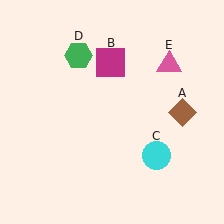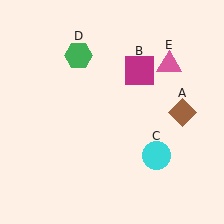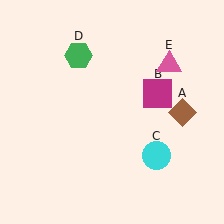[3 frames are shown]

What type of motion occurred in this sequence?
The magenta square (object B) rotated clockwise around the center of the scene.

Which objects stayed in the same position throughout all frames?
Brown diamond (object A) and cyan circle (object C) and green hexagon (object D) and pink triangle (object E) remained stationary.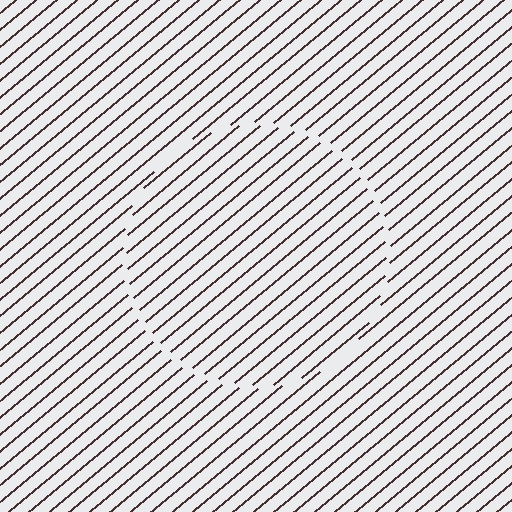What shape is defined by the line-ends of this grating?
An illusory circle. The interior of the shape contains the same grating, shifted by half a period — the contour is defined by the phase discontinuity where line-ends from the inner and outer gratings abut.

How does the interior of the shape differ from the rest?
The interior of the shape contains the same grating, shifted by half a period — the contour is defined by the phase discontinuity where line-ends from the inner and outer gratings abut.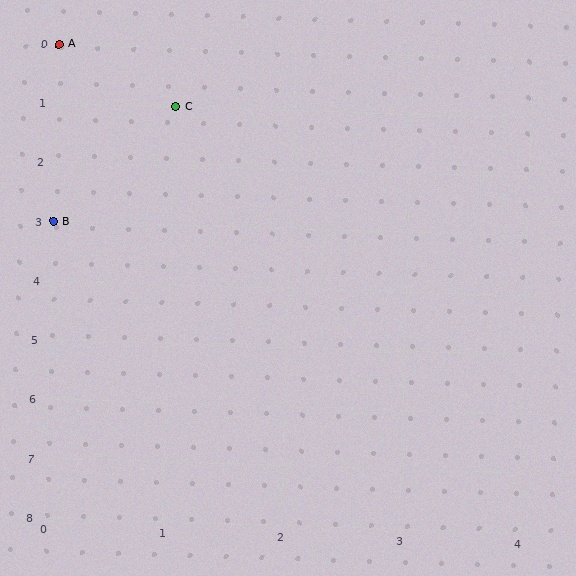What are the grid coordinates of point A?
Point A is at grid coordinates (0, 0).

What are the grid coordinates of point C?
Point C is at grid coordinates (1, 1).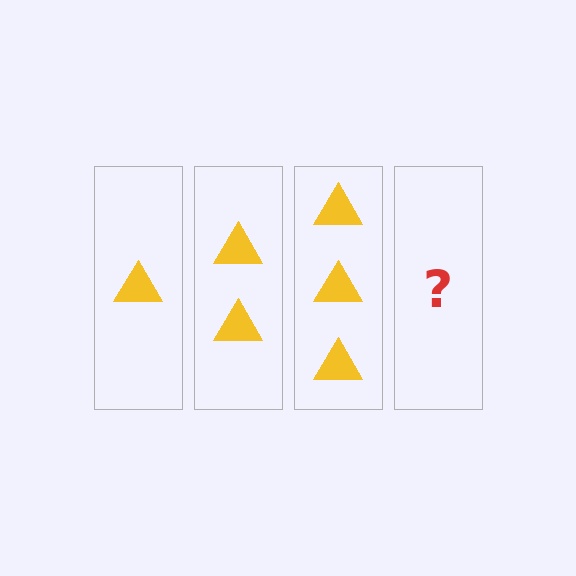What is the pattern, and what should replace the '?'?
The pattern is that each step adds one more triangle. The '?' should be 4 triangles.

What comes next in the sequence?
The next element should be 4 triangles.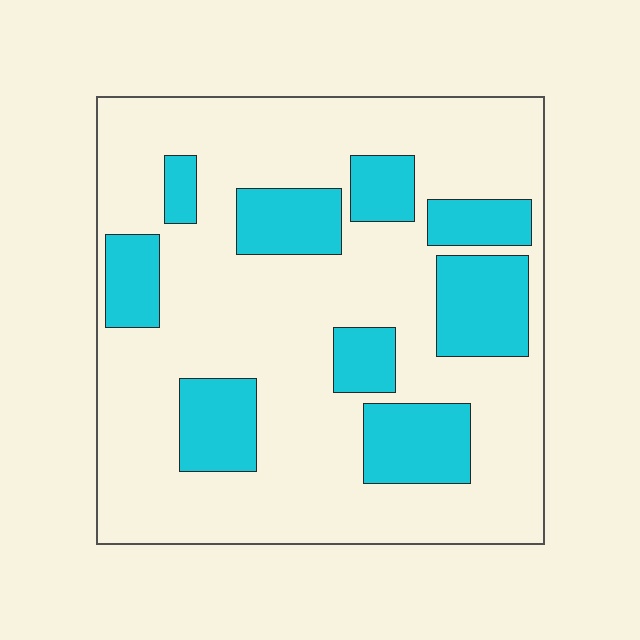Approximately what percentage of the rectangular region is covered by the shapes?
Approximately 25%.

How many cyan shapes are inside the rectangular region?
9.